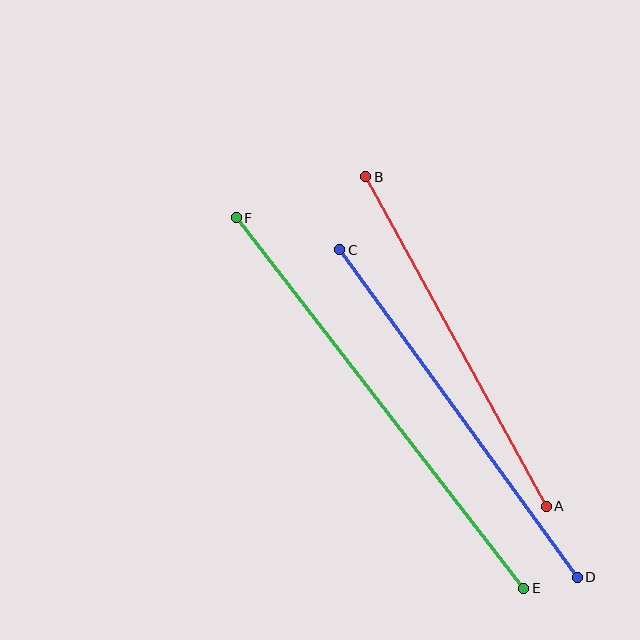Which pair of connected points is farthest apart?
Points E and F are farthest apart.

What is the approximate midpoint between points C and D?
The midpoint is at approximately (459, 414) pixels.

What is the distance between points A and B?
The distance is approximately 376 pixels.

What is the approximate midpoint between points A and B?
The midpoint is at approximately (456, 342) pixels.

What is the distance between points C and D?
The distance is approximately 404 pixels.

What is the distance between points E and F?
The distance is approximately 469 pixels.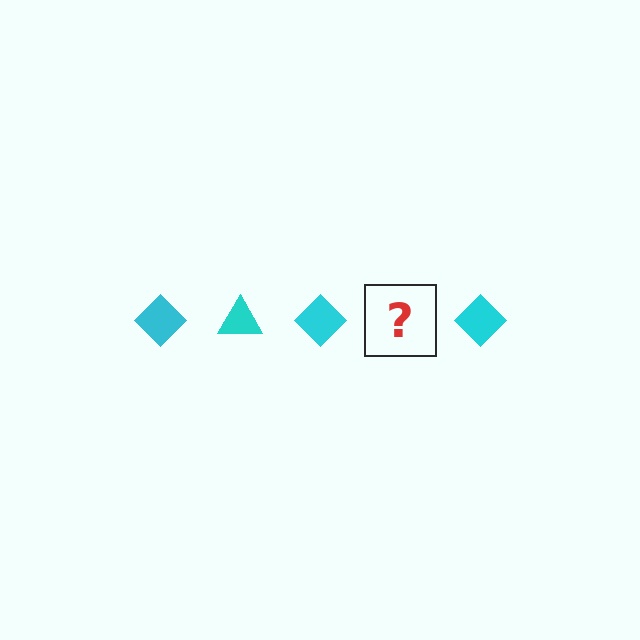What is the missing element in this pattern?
The missing element is a cyan triangle.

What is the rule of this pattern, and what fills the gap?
The rule is that the pattern cycles through diamond, triangle shapes in cyan. The gap should be filled with a cyan triangle.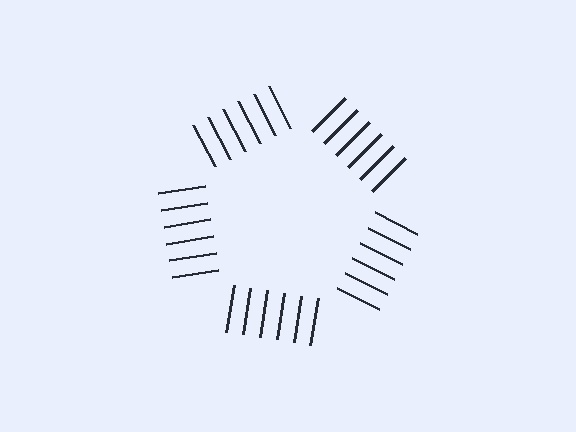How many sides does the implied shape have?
5 sides — the line-ends trace a pentagon.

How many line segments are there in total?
30 — 6 along each of the 5 edges.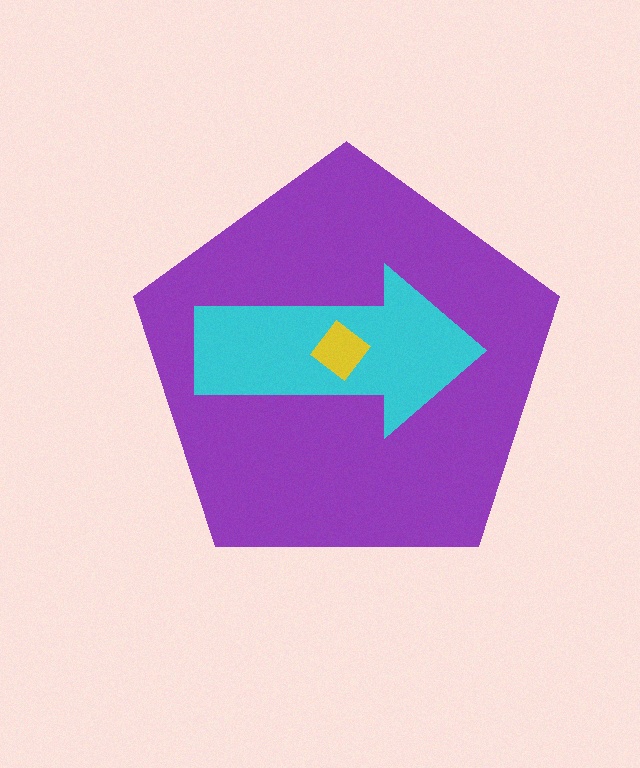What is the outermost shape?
The purple pentagon.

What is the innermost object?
The yellow diamond.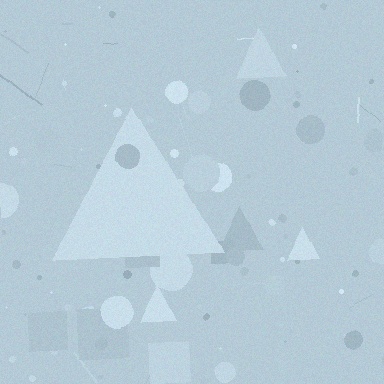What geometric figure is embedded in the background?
A triangle is embedded in the background.